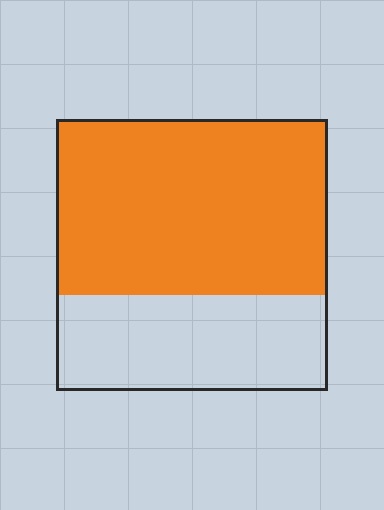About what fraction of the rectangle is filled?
About two thirds (2/3).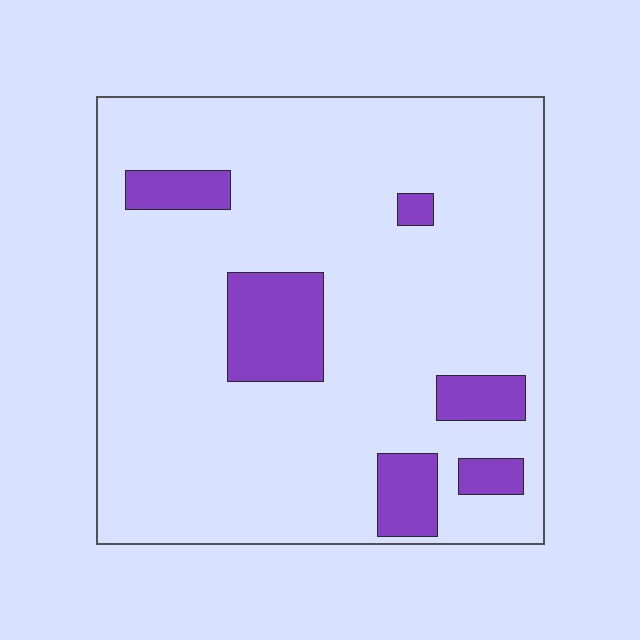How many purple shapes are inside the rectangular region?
6.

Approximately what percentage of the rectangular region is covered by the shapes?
Approximately 15%.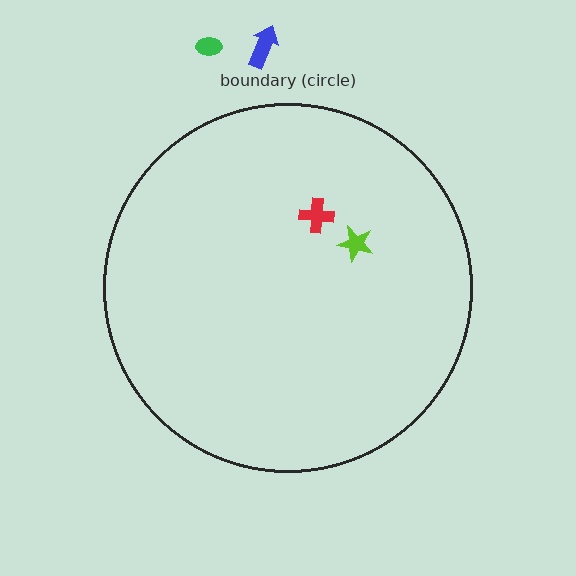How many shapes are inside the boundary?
2 inside, 2 outside.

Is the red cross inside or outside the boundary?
Inside.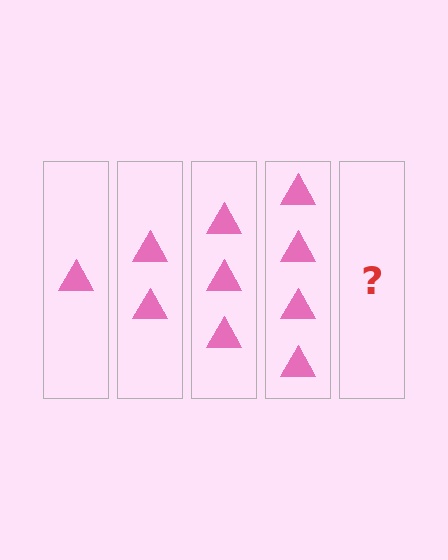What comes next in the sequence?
The next element should be 5 triangles.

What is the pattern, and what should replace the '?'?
The pattern is that each step adds one more triangle. The '?' should be 5 triangles.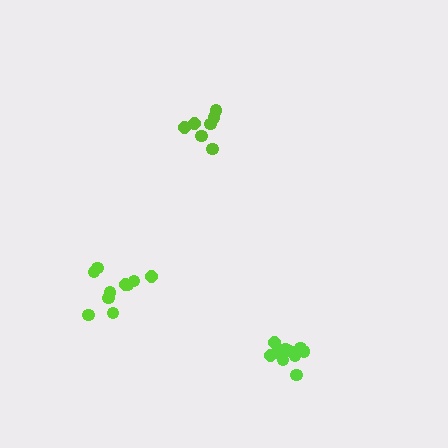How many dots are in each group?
Group 1: 7 dots, Group 2: 13 dots, Group 3: 10 dots (30 total).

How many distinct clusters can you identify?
There are 3 distinct clusters.